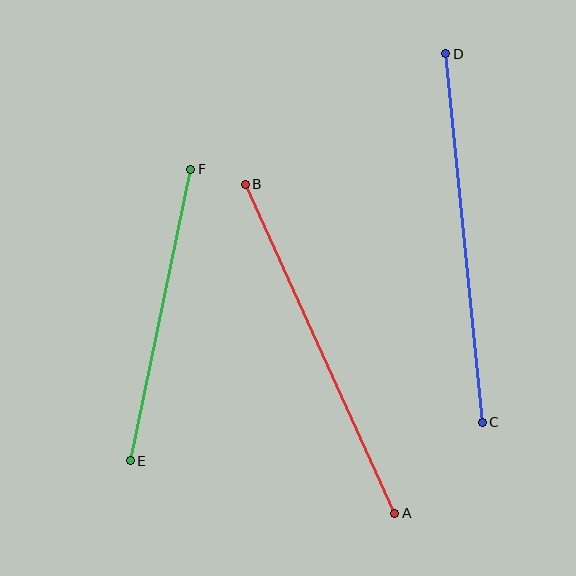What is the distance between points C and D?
The distance is approximately 370 pixels.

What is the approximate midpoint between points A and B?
The midpoint is at approximately (320, 349) pixels.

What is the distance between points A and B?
The distance is approximately 361 pixels.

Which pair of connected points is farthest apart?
Points C and D are farthest apart.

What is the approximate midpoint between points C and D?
The midpoint is at approximately (464, 238) pixels.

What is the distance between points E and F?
The distance is approximately 298 pixels.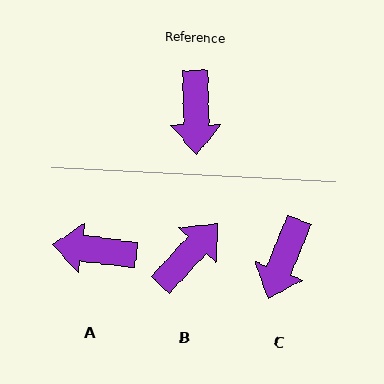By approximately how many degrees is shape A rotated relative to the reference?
Approximately 98 degrees clockwise.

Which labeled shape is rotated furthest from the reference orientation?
B, about 136 degrees away.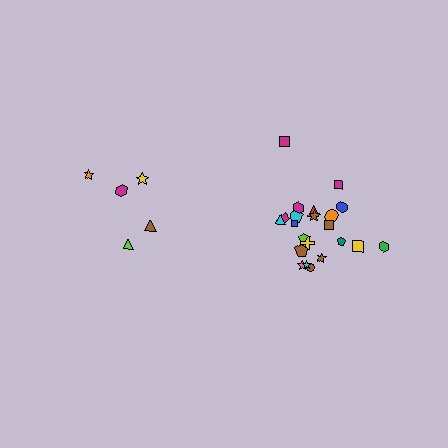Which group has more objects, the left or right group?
The right group.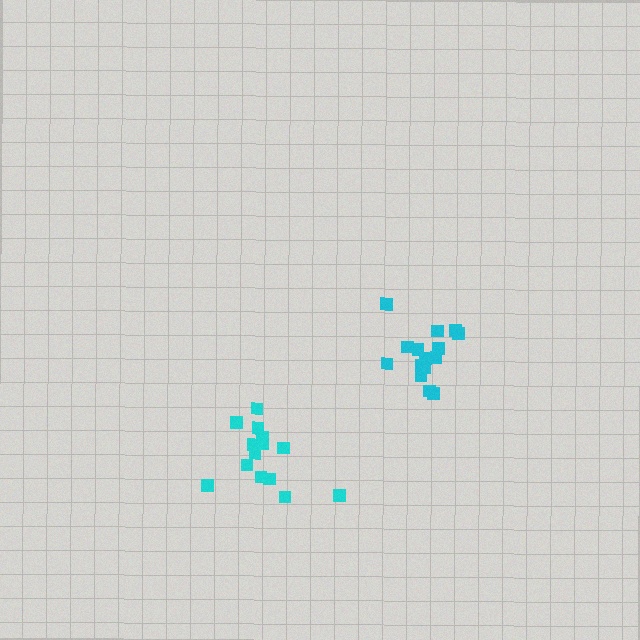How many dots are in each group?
Group 1: 14 dots, Group 2: 15 dots (29 total).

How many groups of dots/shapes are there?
There are 2 groups.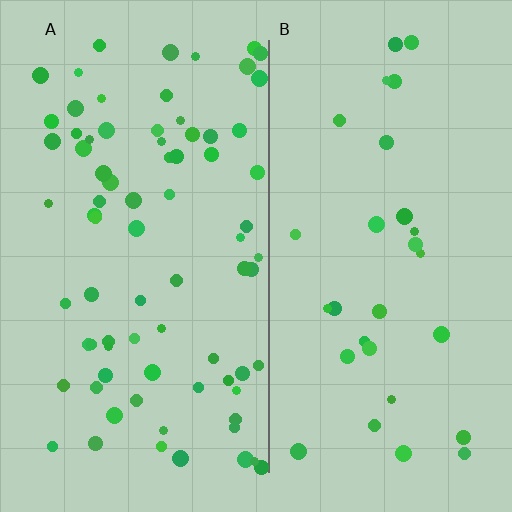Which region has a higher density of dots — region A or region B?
A (the left).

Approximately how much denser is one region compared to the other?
Approximately 2.7× — region A over region B.